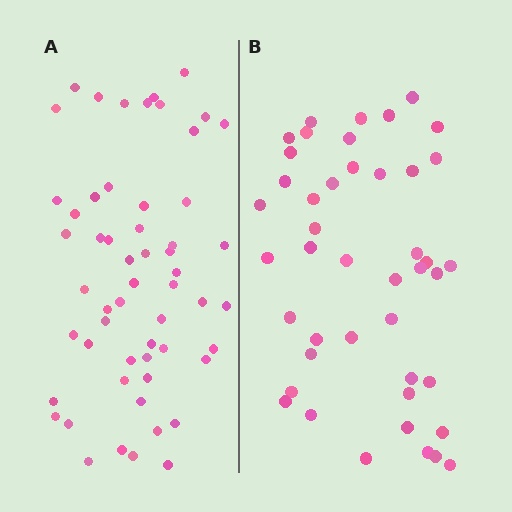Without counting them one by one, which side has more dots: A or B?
Region A (the left region) has more dots.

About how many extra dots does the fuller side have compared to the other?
Region A has roughly 12 or so more dots than region B.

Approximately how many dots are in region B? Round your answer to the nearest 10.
About 40 dots. (The exact count is 44, which rounds to 40.)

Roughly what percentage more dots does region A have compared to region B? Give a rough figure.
About 25% more.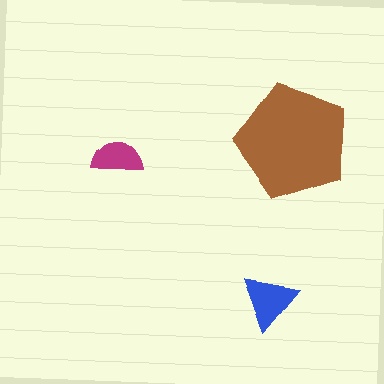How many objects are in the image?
There are 3 objects in the image.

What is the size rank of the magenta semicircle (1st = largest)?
3rd.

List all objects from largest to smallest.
The brown pentagon, the blue triangle, the magenta semicircle.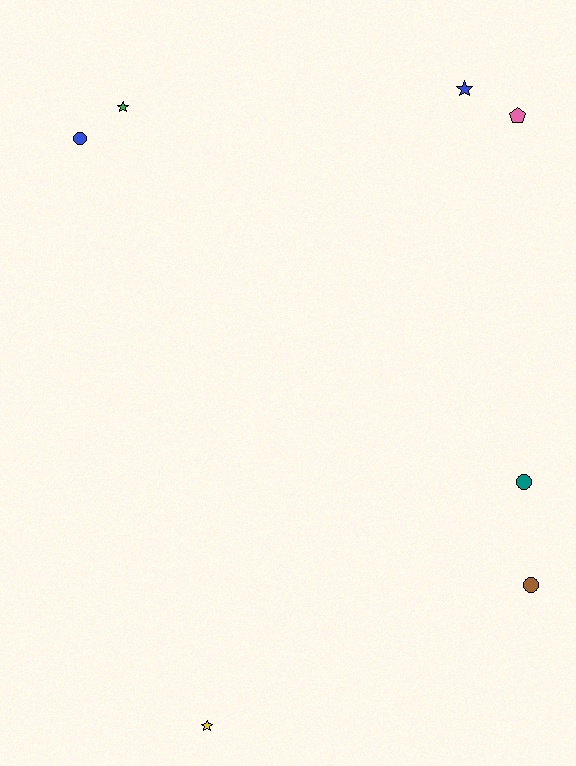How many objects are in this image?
There are 7 objects.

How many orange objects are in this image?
There are no orange objects.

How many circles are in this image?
There are 3 circles.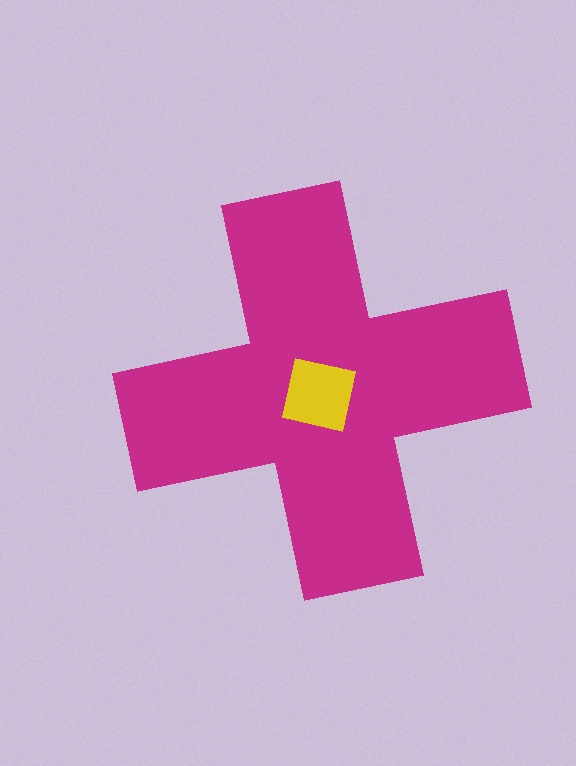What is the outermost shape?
The magenta cross.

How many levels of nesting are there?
2.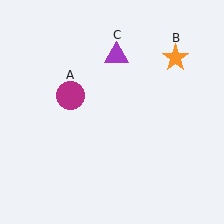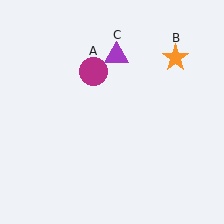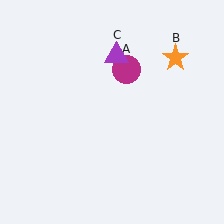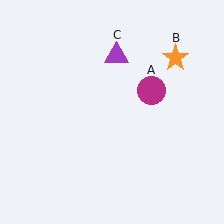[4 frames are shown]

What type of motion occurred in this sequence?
The magenta circle (object A) rotated clockwise around the center of the scene.